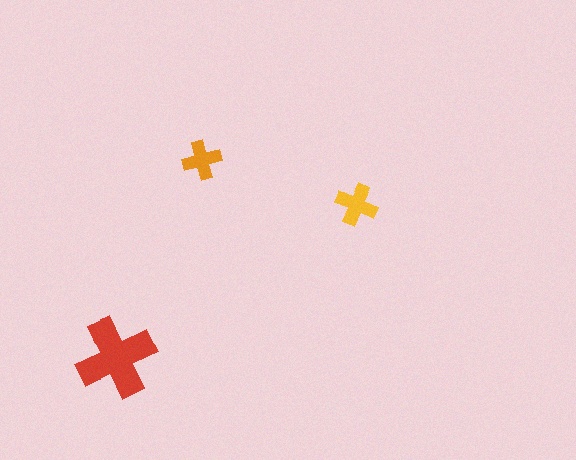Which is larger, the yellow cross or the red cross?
The red one.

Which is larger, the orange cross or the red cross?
The red one.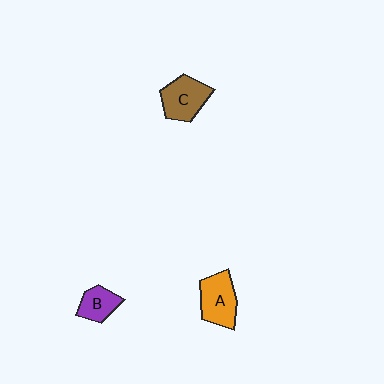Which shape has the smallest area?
Shape B (purple).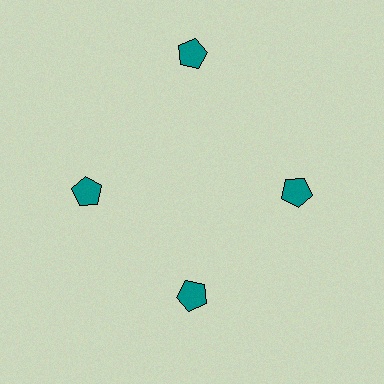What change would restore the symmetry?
The symmetry would be restored by moving it inward, back onto the ring so that all 4 pentagons sit at equal angles and equal distance from the center.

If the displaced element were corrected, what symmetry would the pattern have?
It would have 4-fold rotational symmetry — the pattern would map onto itself every 90 degrees.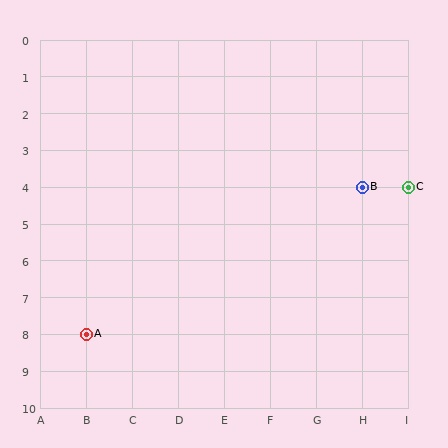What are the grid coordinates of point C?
Point C is at grid coordinates (I, 4).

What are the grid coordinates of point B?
Point B is at grid coordinates (H, 4).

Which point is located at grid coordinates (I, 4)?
Point C is at (I, 4).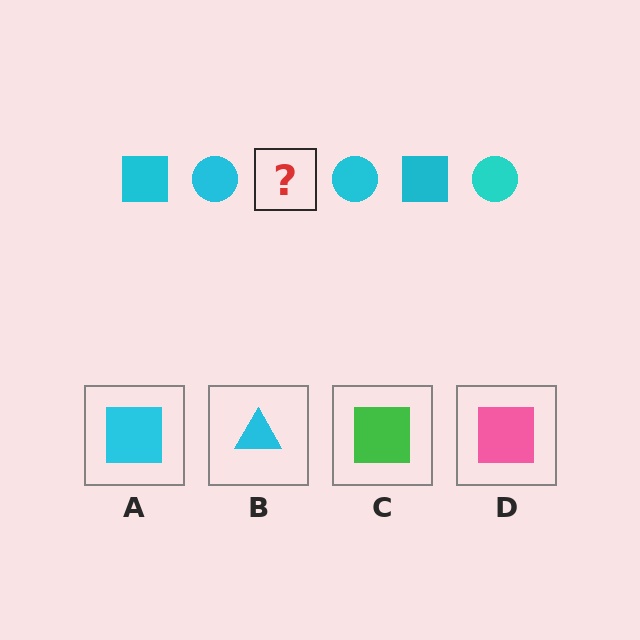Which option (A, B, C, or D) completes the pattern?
A.